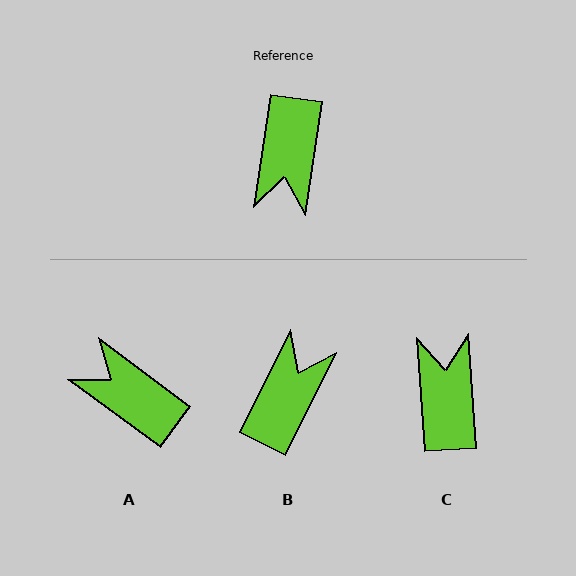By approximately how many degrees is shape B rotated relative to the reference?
Approximately 162 degrees counter-clockwise.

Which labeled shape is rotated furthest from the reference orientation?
C, about 168 degrees away.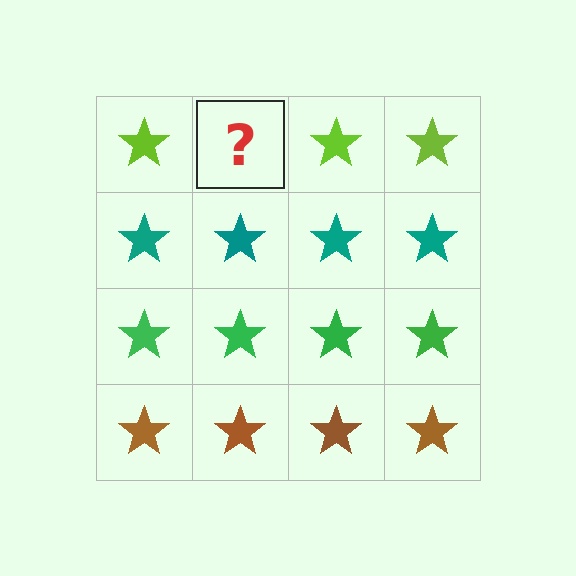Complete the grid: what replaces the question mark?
The question mark should be replaced with a lime star.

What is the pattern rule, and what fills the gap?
The rule is that each row has a consistent color. The gap should be filled with a lime star.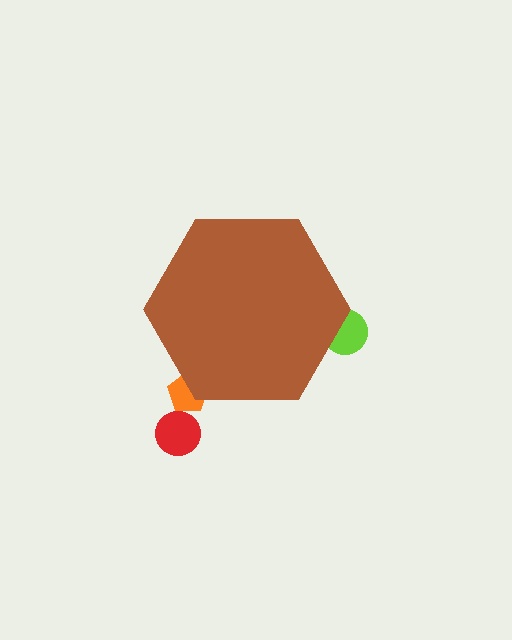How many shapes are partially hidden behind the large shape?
2 shapes are partially hidden.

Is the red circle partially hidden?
No, the red circle is fully visible.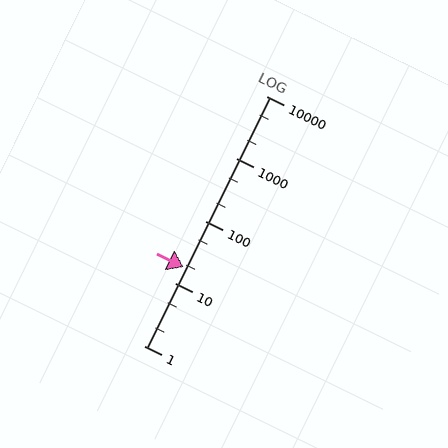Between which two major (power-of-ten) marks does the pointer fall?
The pointer is between 10 and 100.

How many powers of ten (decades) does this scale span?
The scale spans 4 decades, from 1 to 10000.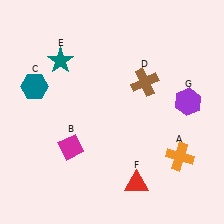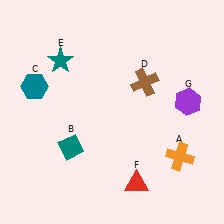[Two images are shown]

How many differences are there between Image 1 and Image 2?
There is 1 difference between the two images.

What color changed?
The diamond (B) changed from magenta in Image 1 to teal in Image 2.